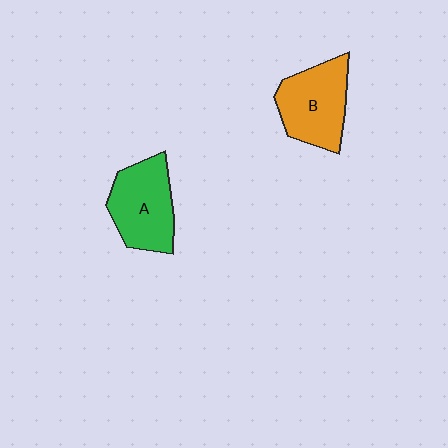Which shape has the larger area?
Shape B (orange).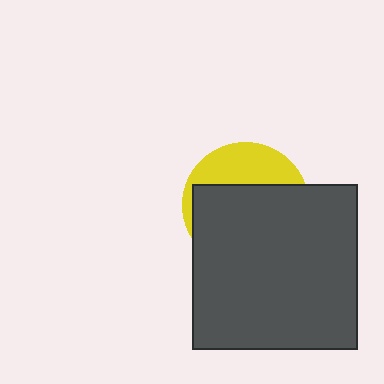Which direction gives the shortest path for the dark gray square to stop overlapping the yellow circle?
Moving down gives the shortest separation.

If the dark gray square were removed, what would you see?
You would see the complete yellow circle.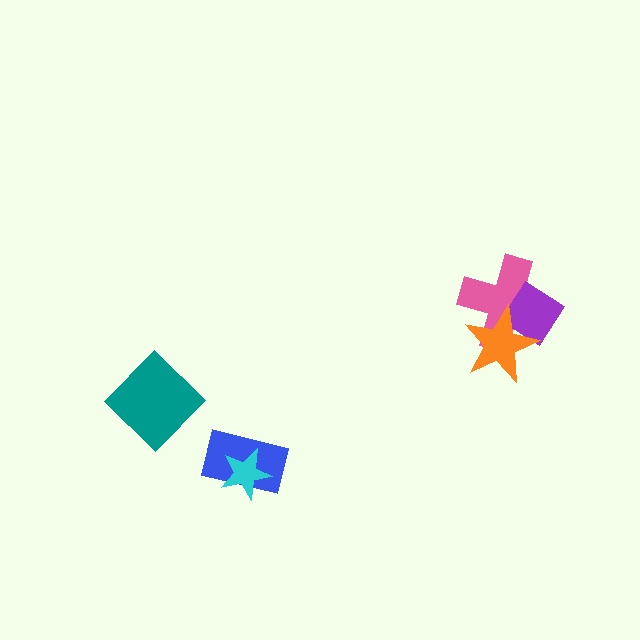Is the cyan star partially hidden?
No, no other shape covers it.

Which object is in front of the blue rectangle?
The cyan star is in front of the blue rectangle.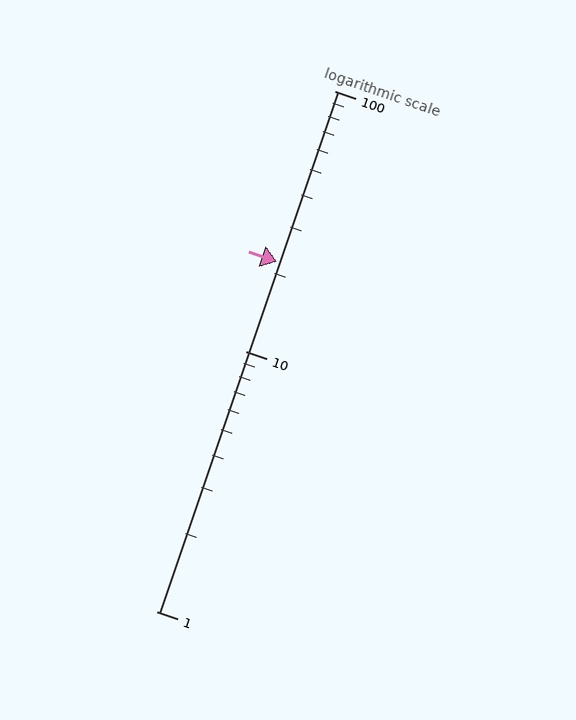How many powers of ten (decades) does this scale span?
The scale spans 2 decades, from 1 to 100.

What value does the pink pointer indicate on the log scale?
The pointer indicates approximately 22.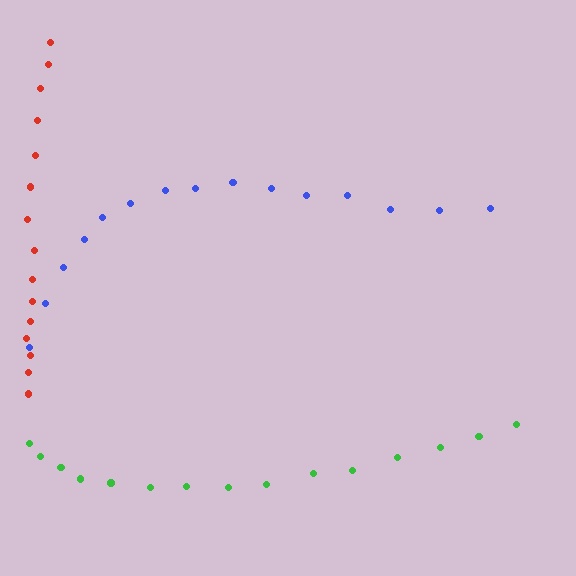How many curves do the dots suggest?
There are 3 distinct paths.